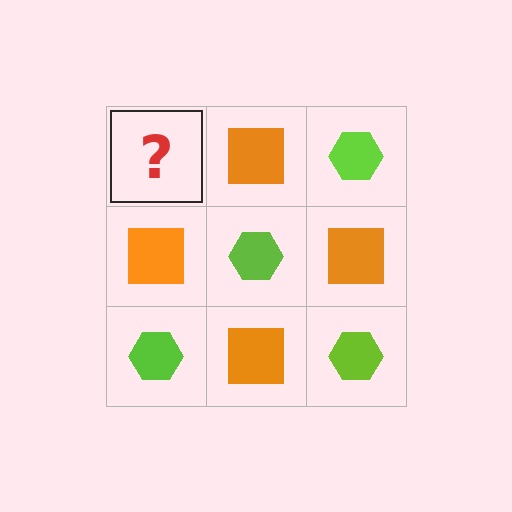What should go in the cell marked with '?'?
The missing cell should contain a lime hexagon.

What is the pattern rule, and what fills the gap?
The rule is that it alternates lime hexagon and orange square in a checkerboard pattern. The gap should be filled with a lime hexagon.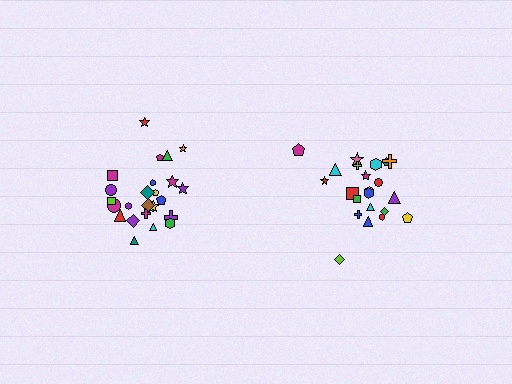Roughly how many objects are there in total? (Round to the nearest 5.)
Roughly 45 objects in total.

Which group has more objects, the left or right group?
The left group.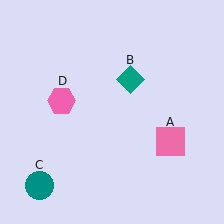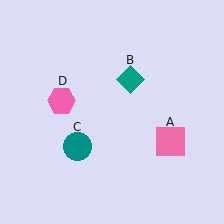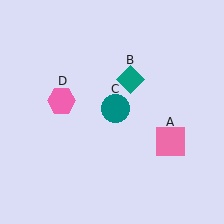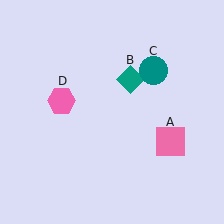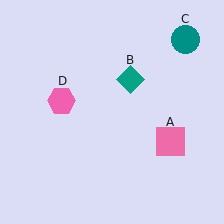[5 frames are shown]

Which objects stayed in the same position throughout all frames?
Pink square (object A) and teal diamond (object B) and pink hexagon (object D) remained stationary.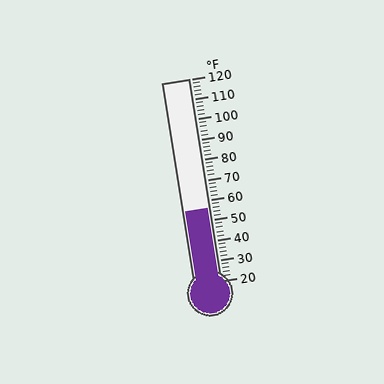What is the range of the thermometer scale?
The thermometer scale ranges from 20°F to 120°F.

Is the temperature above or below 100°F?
The temperature is below 100°F.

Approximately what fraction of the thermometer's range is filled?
The thermometer is filled to approximately 35% of its range.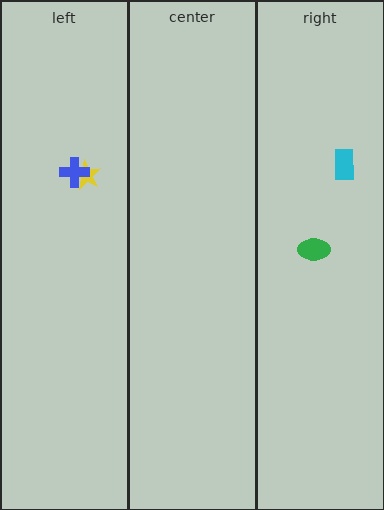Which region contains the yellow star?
The left region.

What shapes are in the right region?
The cyan rectangle, the green ellipse.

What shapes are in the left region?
The yellow star, the blue cross.